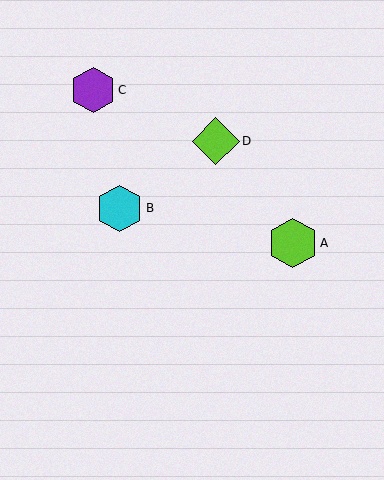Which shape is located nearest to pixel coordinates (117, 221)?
The cyan hexagon (labeled B) at (119, 208) is nearest to that location.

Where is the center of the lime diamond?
The center of the lime diamond is at (216, 141).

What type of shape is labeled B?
Shape B is a cyan hexagon.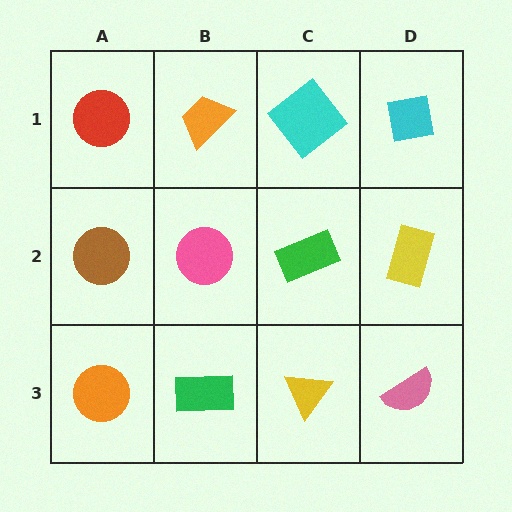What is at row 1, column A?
A red circle.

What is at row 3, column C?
A yellow triangle.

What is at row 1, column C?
A cyan diamond.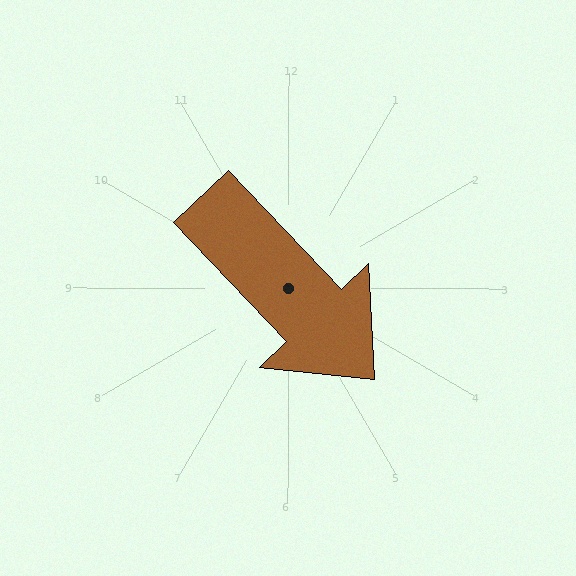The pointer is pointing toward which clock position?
Roughly 5 o'clock.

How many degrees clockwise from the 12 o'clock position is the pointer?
Approximately 136 degrees.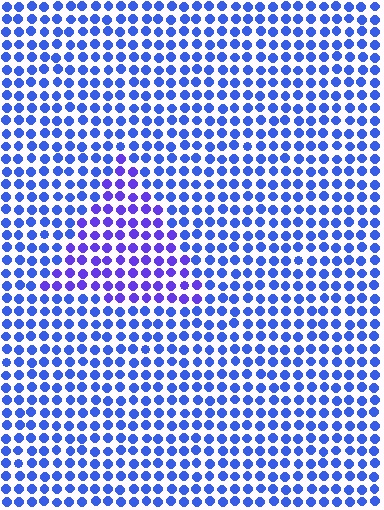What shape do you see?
I see a triangle.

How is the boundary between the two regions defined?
The boundary is defined purely by a slight shift in hue (about 28 degrees). Spacing, size, and orientation are identical on both sides.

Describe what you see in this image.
The image is filled with small blue elements in a uniform arrangement. A triangle-shaped region is visible where the elements are tinted to a slightly different hue, forming a subtle color boundary.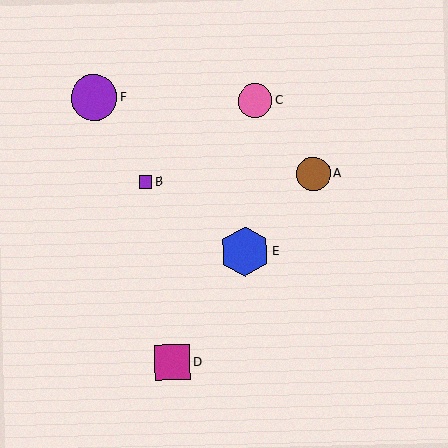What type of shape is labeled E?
Shape E is a blue hexagon.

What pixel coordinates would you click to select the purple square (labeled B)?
Click at (146, 182) to select the purple square B.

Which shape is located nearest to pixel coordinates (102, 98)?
The purple circle (labeled F) at (94, 98) is nearest to that location.